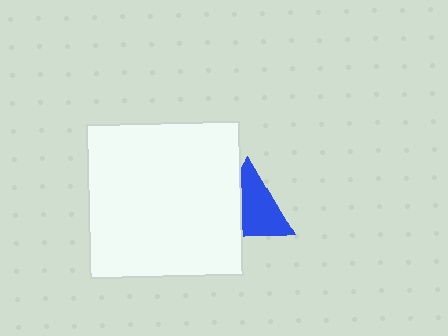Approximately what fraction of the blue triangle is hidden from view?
Roughly 39% of the blue triangle is hidden behind the white square.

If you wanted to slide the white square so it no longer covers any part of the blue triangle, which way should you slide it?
Slide it left — that is the most direct way to separate the two shapes.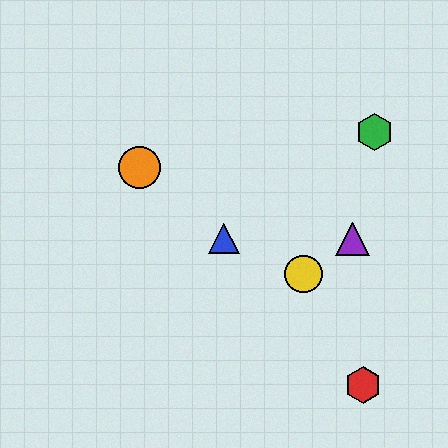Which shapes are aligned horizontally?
The blue triangle, the purple triangle are aligned horizontally.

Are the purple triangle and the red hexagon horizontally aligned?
No, the purple triangle is at y≈239 and the red hexagon is at y≈385.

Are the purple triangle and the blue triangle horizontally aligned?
Yes, both are at y≈239.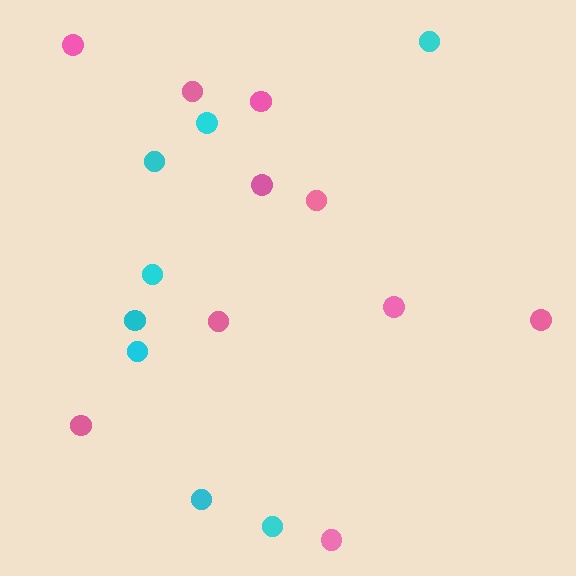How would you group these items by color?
There are 2 groups: one group of pink circles (10) and one group of cyan circles (8).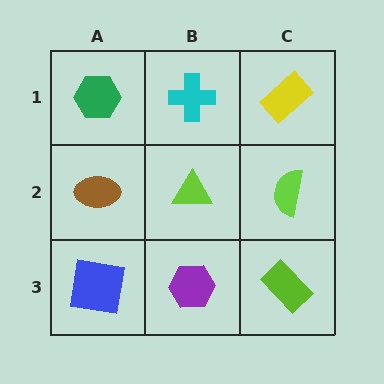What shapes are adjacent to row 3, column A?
A brown ellipse (row 2, column A), a purple hexagon (row 3, column B).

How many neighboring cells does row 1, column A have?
2.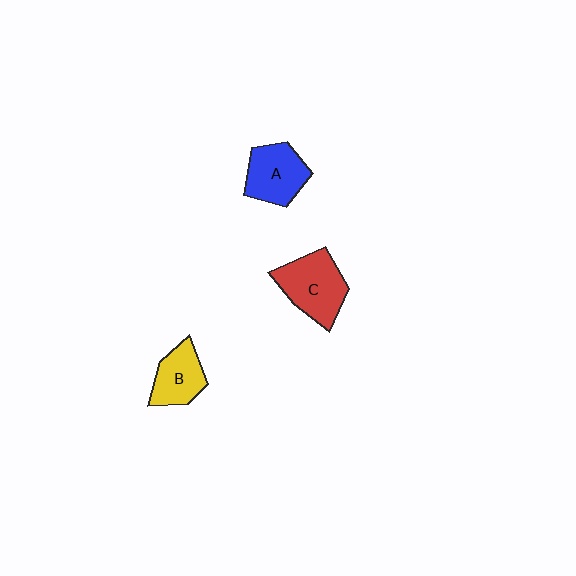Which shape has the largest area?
Shape C (red).